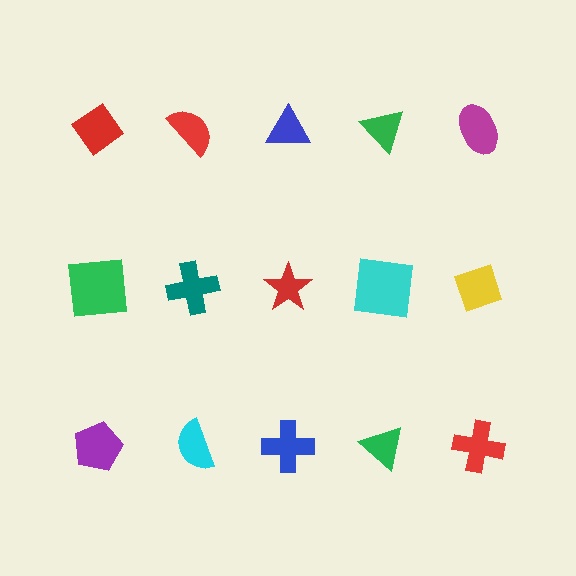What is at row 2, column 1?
A green square.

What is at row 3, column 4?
A green triangle.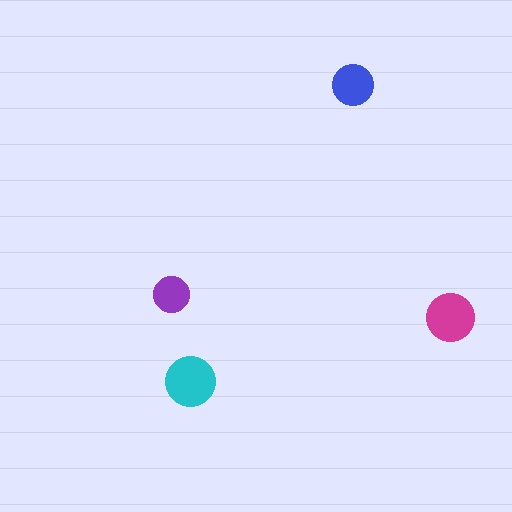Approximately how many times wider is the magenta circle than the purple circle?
About 1.5 times wider.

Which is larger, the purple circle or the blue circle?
The blue one.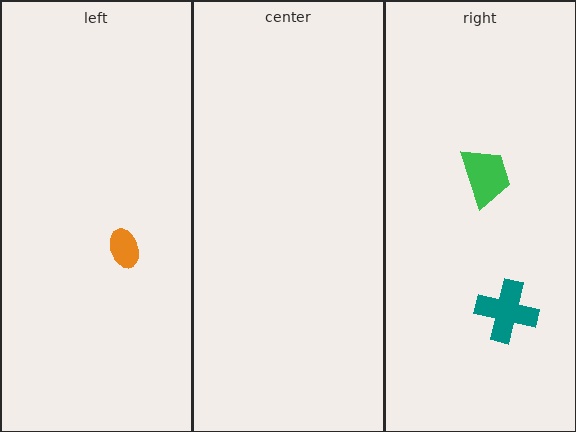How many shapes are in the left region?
1.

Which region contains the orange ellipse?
The left region.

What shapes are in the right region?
The green trapezoid, the teal cross.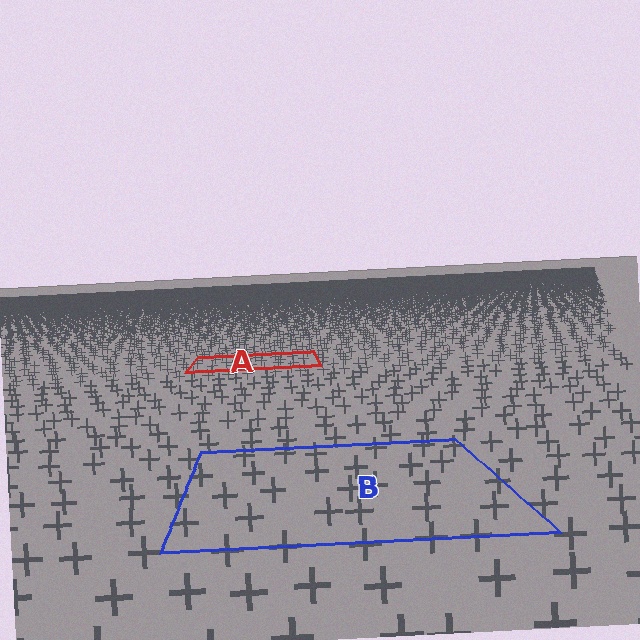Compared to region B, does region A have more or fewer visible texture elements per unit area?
Region A has more texture elements per unit area — they are packed more densely because it is farther away.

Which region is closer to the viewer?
Region B is closer. The texture elements there are larger and more spread out.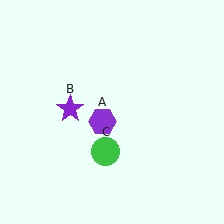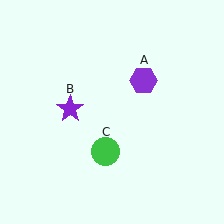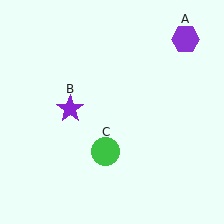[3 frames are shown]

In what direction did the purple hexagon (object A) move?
The purple hexagon (object A) moved up and to the right.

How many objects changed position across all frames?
1 object changed position: purple hexagon (object A).